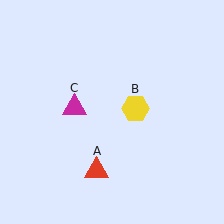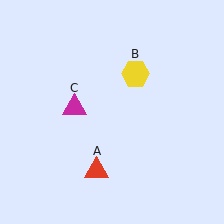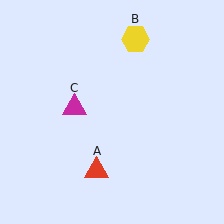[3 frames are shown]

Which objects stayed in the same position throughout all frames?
Red triangle (object A) and magenta triangle (object C) remained stationary.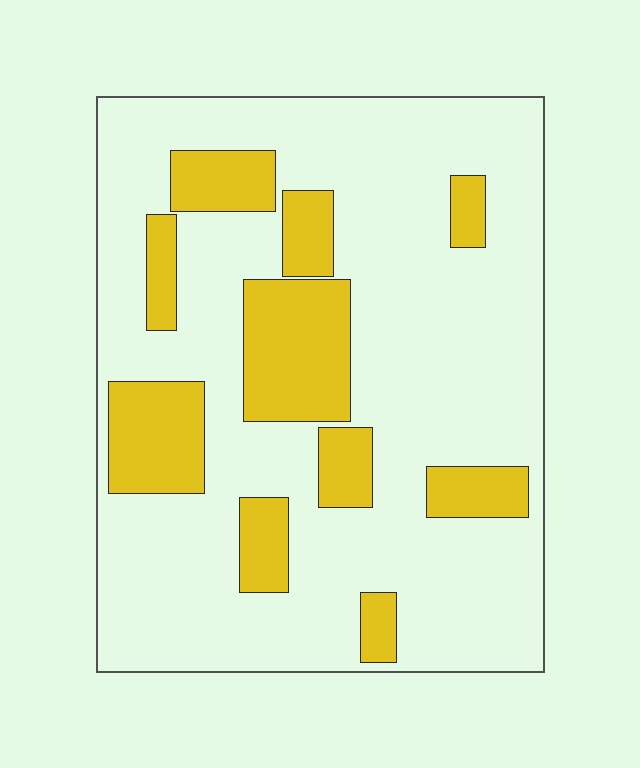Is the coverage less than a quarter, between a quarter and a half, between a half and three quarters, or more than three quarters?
Less than a quarter.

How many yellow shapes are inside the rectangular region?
10.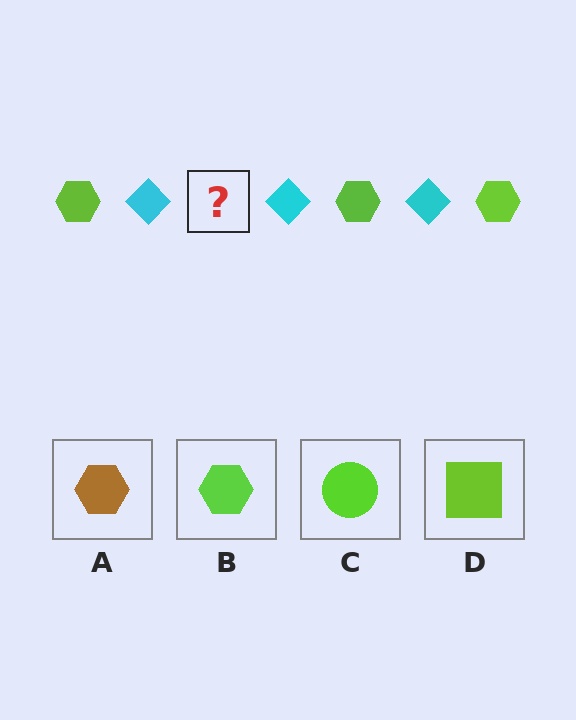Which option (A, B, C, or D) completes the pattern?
B.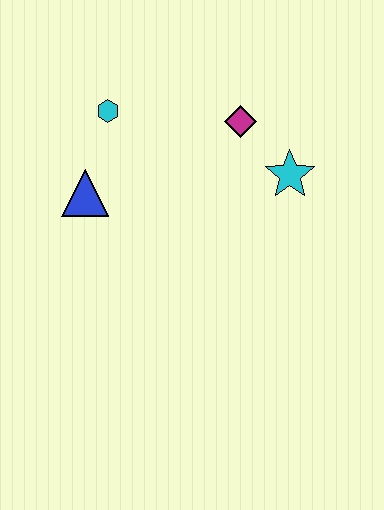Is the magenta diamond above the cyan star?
Yes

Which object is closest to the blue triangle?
The cyan hexagon is closest to the blue triangle.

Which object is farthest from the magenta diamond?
The blue triangle is farthest from the magenta diamond.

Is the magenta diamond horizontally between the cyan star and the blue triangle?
Yes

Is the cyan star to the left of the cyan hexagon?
No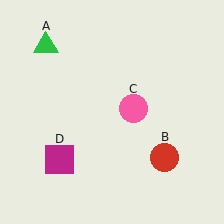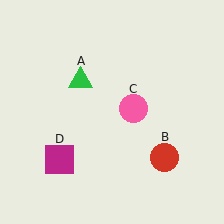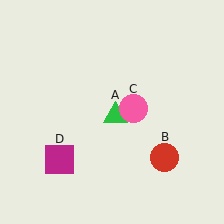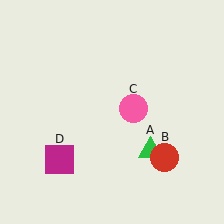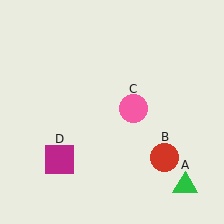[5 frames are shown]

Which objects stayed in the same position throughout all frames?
Red circle (object B) and pink circle (object C) and magenta square (object D) remained stationary.